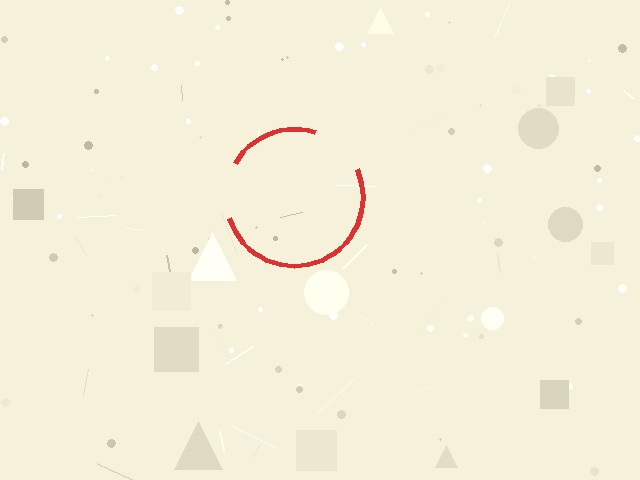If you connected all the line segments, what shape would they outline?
They would outline a circle.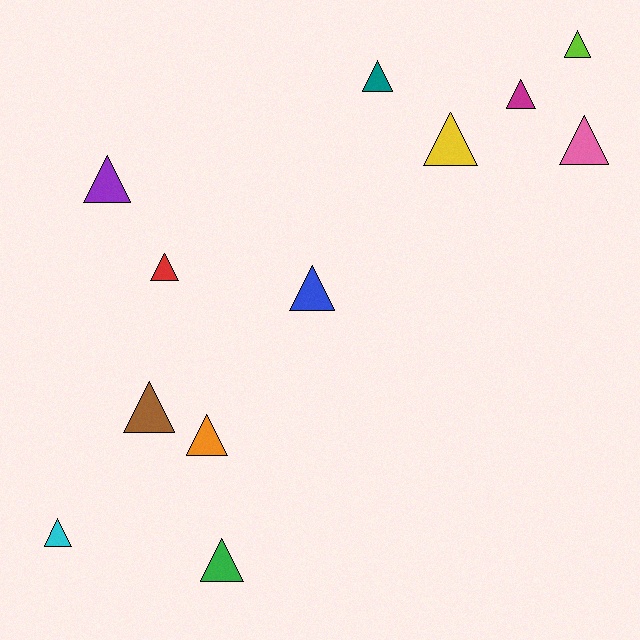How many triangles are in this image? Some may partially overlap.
There are 12 triangles.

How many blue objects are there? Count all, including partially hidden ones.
There is 1 blue object.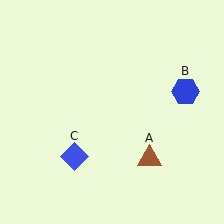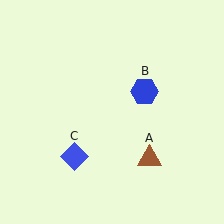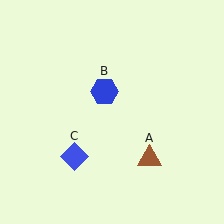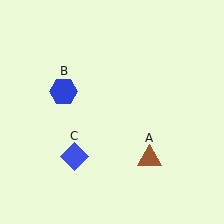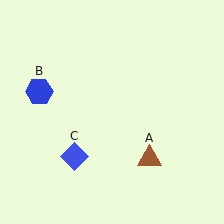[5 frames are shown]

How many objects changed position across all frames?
1 object changed position: blue hexagon (object B).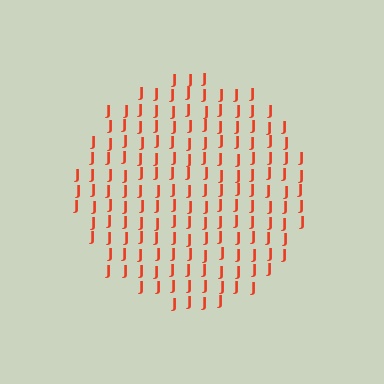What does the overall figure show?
The overall figure shows a circle.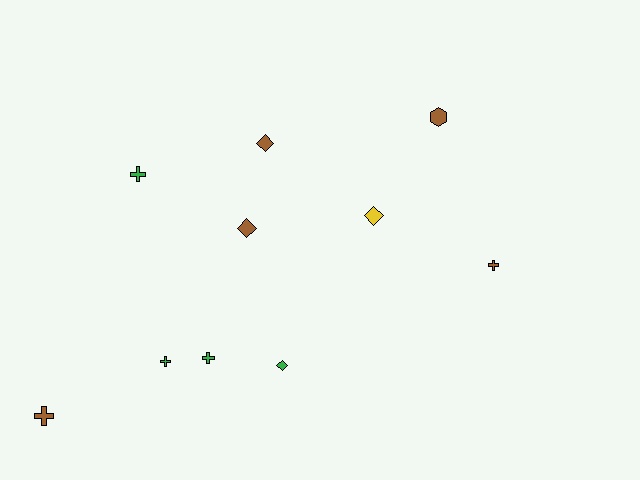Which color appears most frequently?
Brown, with 5 objects.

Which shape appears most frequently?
Cross, with 5 objects.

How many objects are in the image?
There are 10 objects.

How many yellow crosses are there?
There are no yellow crosses.